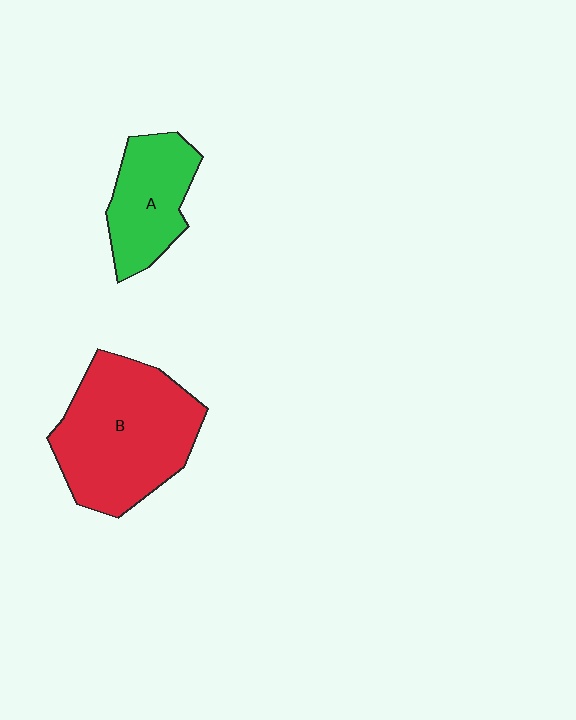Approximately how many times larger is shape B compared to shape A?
Approximately 1.8 times.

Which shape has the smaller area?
Shape A (green).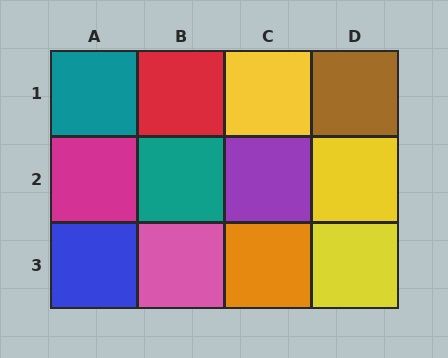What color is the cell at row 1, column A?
Teal.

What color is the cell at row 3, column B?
Pink.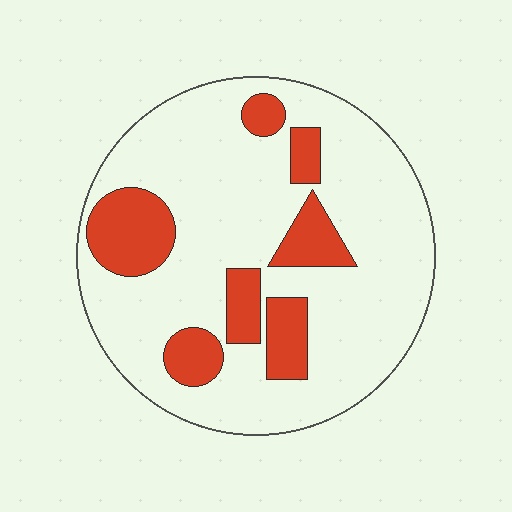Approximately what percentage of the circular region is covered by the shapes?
Approximately 20%.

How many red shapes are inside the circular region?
7.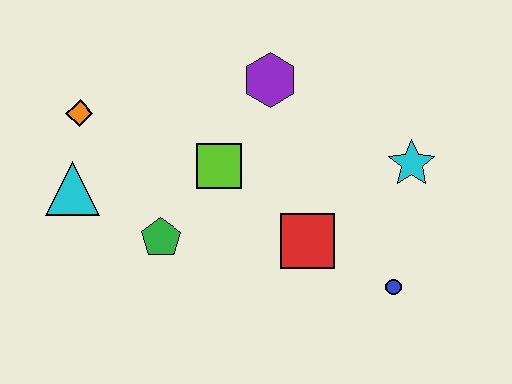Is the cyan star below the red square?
No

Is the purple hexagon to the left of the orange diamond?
No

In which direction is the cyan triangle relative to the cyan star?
The cyan triangle is to the left of the cyan star.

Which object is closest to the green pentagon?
The lime square is closest to the green pentagon.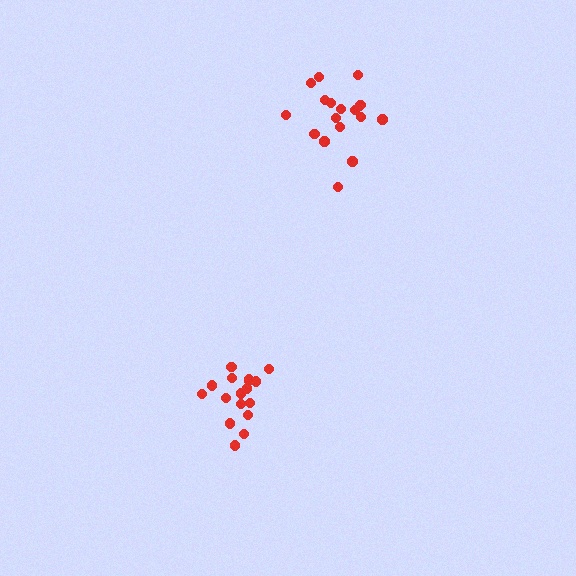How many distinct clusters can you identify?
There are 2 distinct clusters.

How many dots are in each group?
Group 1: 18 dots, Group 2: 17 dots (35 total).